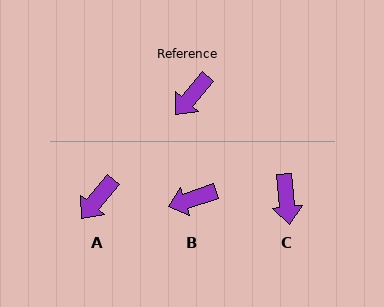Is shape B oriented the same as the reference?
No, it is off by about 31 degrees.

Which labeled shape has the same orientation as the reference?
A.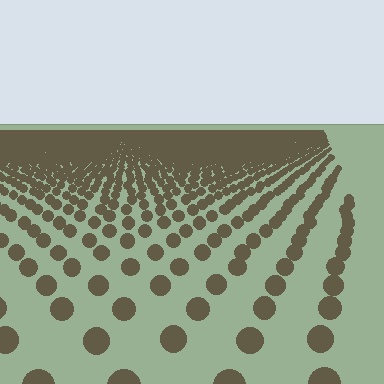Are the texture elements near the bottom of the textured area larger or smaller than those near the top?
Larger. Near the bottom, elements are closer to the viewer and appear at a bigger on-screen size.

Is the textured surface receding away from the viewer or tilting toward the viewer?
The surface is receding away from the viewer. Texture elements get smaller and denser toward the top.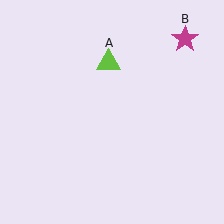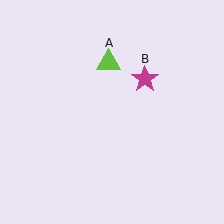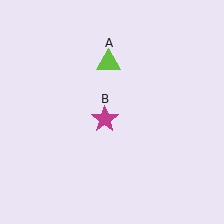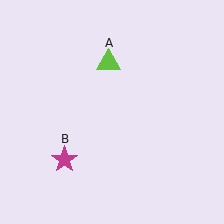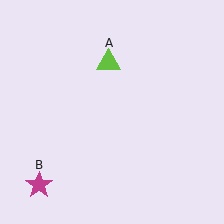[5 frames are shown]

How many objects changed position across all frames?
1 object changed position: magenta star (object B).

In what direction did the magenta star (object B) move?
The magenta star (object B) moved down and to the left.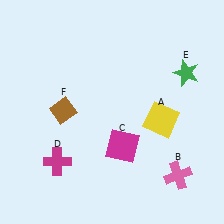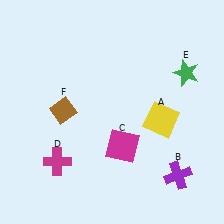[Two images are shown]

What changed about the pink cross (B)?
In Image 1, B is pink. In Image 2, it changed to purple.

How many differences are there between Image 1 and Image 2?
There is 1 difference between the two images.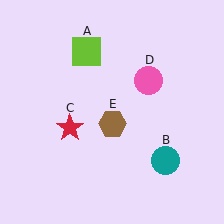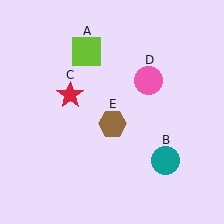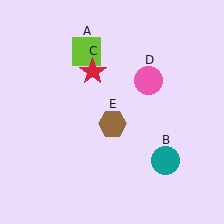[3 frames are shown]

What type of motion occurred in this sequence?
The red star (object C) rotated clockwise around the center of the scene.